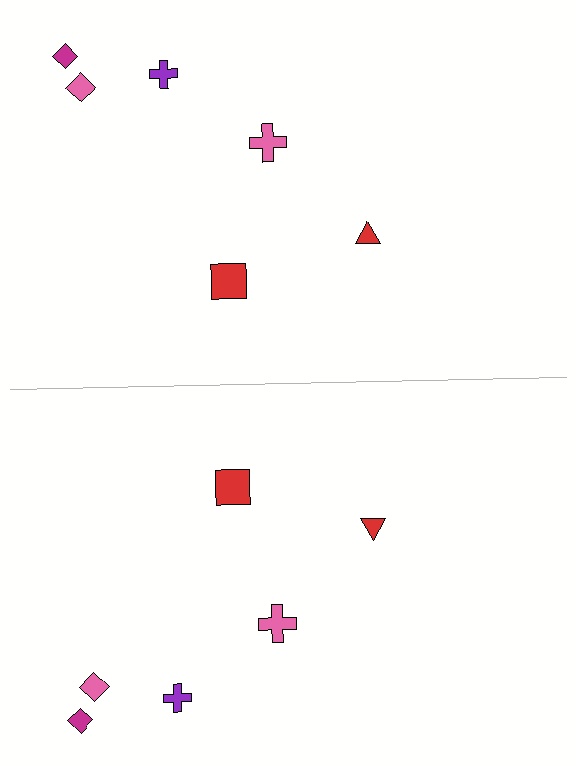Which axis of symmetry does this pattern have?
The pattern has a horizontal axis of symmetry running through the center of the image.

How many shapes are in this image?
There are 12 shapes in this image.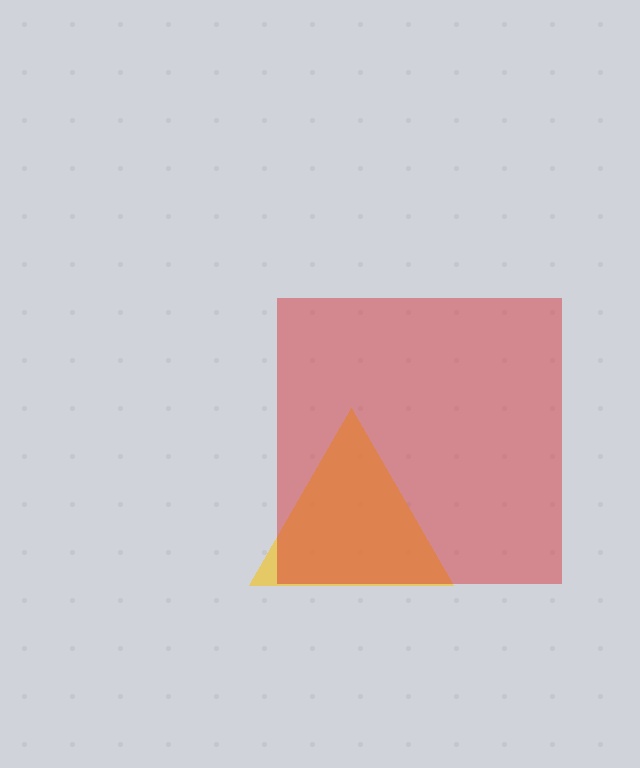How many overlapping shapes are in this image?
There are 2 overlapping shapes in the image.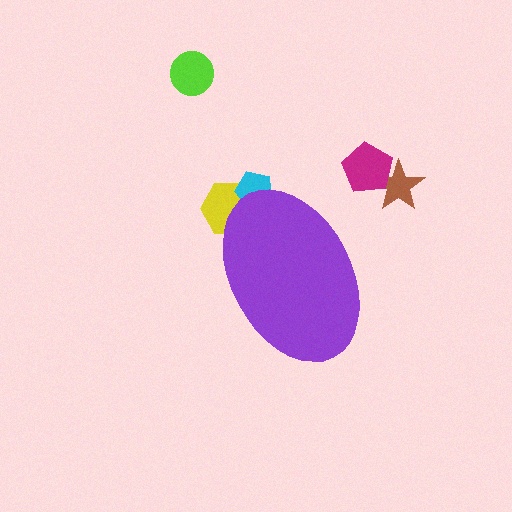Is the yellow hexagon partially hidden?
Yes, the yellow hexagon is partially hidden behind the purple ellipse.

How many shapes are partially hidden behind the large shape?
2 shapes are partially hidden.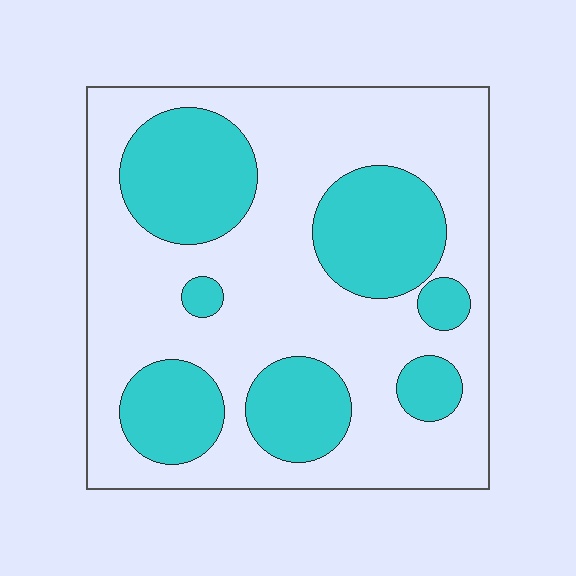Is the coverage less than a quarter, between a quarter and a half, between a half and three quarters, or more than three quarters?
Between a quarter and a half.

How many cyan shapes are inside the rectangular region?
7.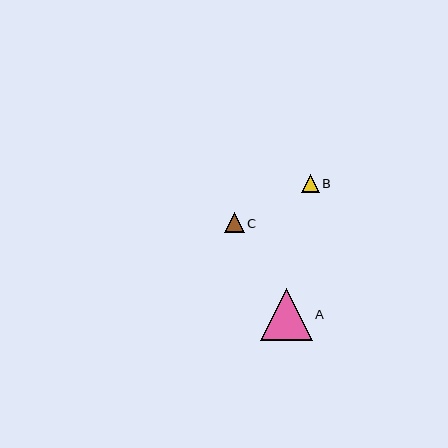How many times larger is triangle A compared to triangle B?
Triangle A is approximately 2.9 times the size of triangle B.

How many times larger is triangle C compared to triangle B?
Triangle C is approximately 1.1 times the size of triangle B.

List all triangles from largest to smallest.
From largest to smallest: A, C, B.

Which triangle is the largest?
Triangle A is the largest with a size of approximately 52 pixels.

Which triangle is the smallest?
Triangle B is the smallest with a size of approximately 18 pixels.